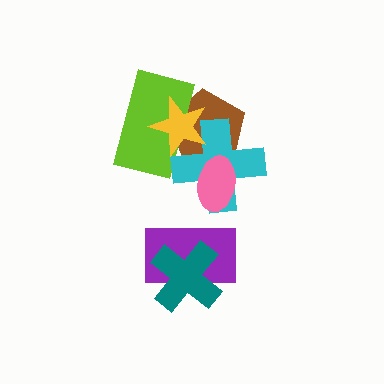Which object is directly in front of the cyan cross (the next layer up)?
The pink ellipse is directly in front of the cyan cross.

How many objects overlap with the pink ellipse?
2 objects overlap with the pink ellipse.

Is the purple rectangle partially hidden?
Yes, it is partially covered by another shape.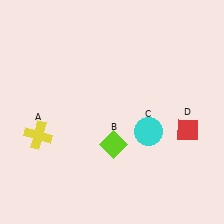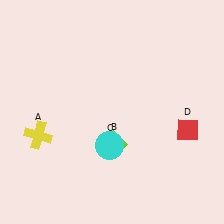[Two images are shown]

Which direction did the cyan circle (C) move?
The cyan circle (C) moved left.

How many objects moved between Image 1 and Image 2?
1 object moved between the two images.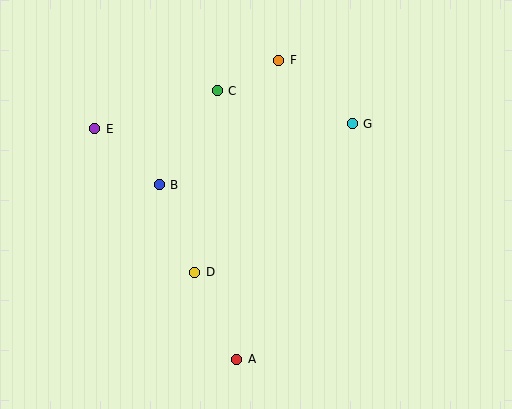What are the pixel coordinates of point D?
Point D is at (195, 272).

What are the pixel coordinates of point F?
Point F is at (279, 60).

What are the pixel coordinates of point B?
Point B is at (159, 185).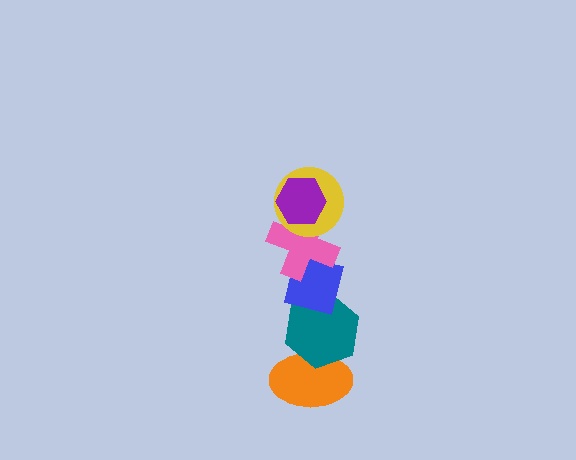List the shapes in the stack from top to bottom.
From top to bottom: the purple hexagon, the yellow circle, the pink cross, the blue square, the teal hexagon, the orange ellipse.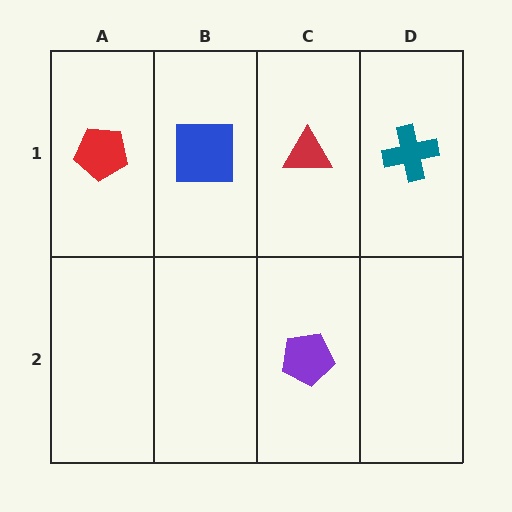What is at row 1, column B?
A blue square.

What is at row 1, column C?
A red triangle.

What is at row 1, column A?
A red pentagon.